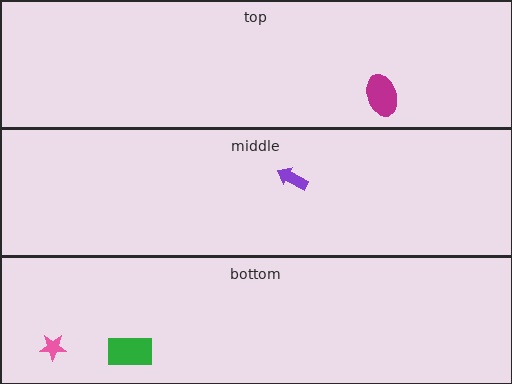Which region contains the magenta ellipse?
The top region.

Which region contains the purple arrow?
The middle region.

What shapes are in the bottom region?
The pink star, the green rectangle.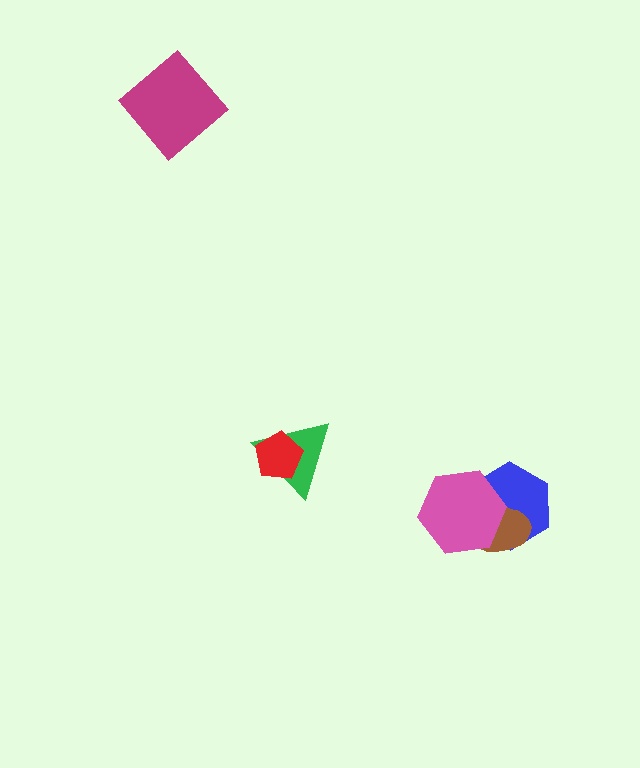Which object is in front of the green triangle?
The red pentagon is in front of the green triangle.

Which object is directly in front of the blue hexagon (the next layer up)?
The brown ellipse is directly in front of the blue hexagon.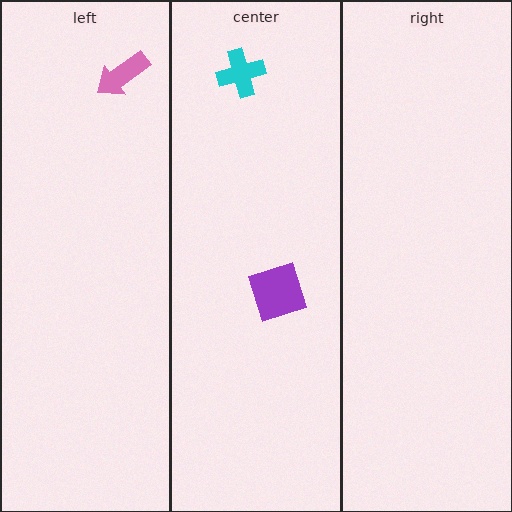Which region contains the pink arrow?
The left region.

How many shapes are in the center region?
2.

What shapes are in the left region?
The pink arrow.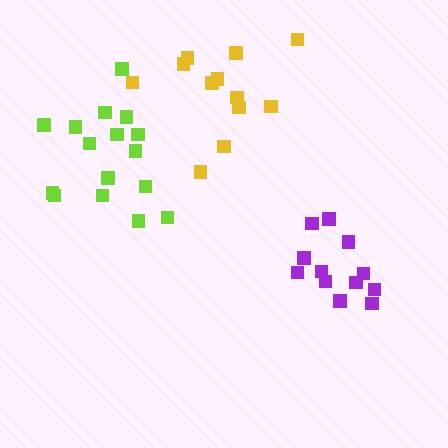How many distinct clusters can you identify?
There are 3 distinct clusters.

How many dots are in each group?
Group 1: 12 dots, Group 2: 16 dots, Group 3: 13 dots (41 total).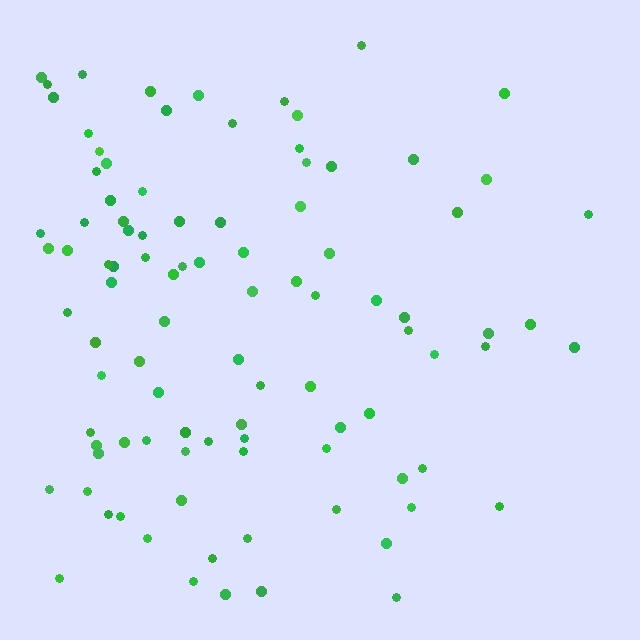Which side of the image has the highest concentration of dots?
The left.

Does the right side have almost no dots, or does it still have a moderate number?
Still a moderate number, just noticeably fewer than the left.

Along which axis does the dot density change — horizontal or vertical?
Horizontal.